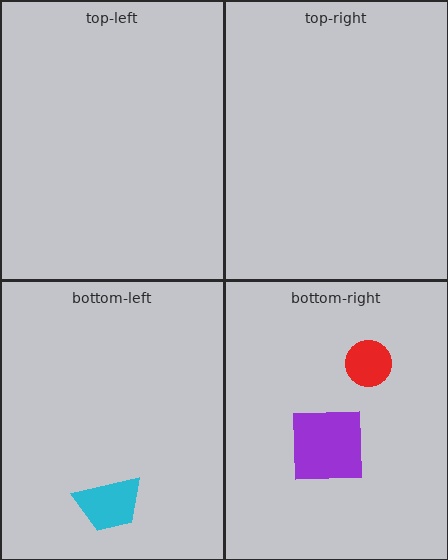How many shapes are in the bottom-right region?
2.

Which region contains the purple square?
The bottom-right region.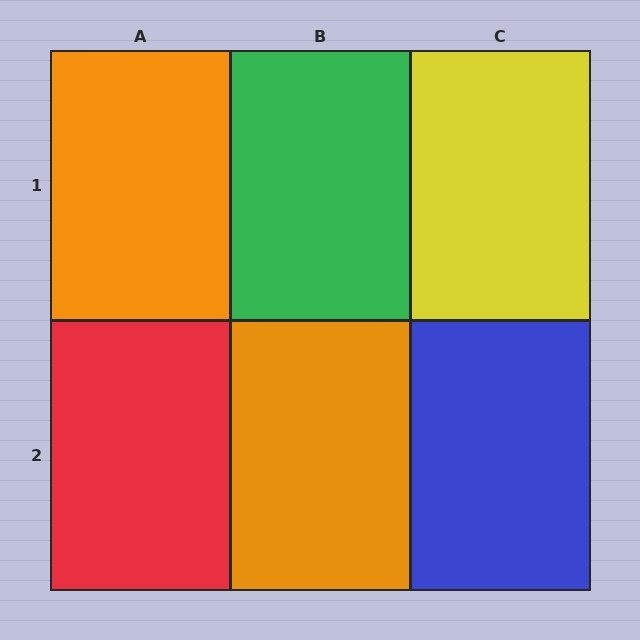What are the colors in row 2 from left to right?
Red, orange, blue.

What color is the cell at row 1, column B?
Green.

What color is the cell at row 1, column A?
Orange.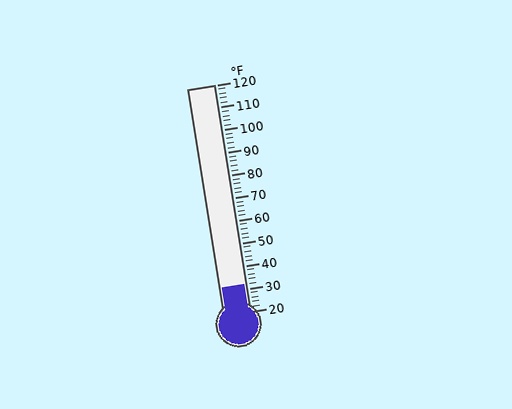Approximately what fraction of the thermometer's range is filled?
The thermometer is filled to approximately 10% of its range.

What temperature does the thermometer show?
The thermometer shows approximately 32°F.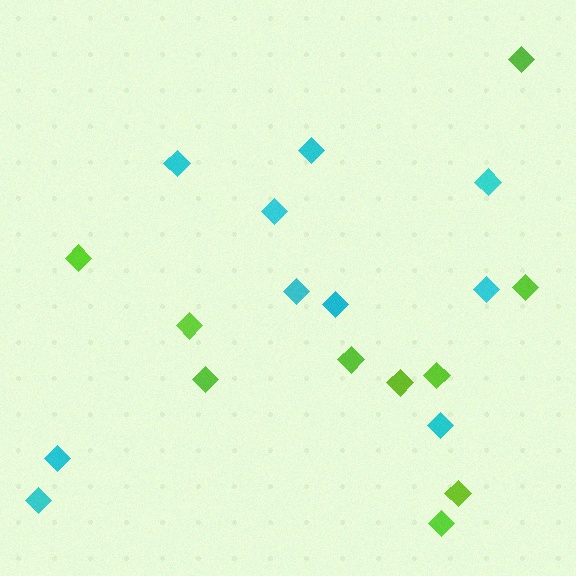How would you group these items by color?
There are 2 groups: one group of cyan diamonds (10) and one group of lime diamonds (10).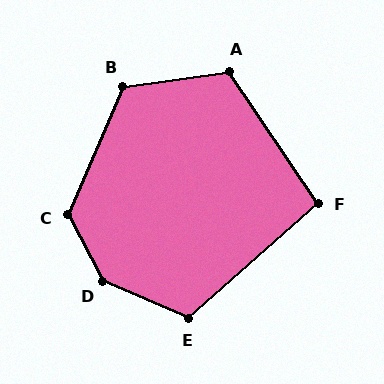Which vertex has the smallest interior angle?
F, at approximately 98 degrees.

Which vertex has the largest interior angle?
D, at approximately 141 degrees.